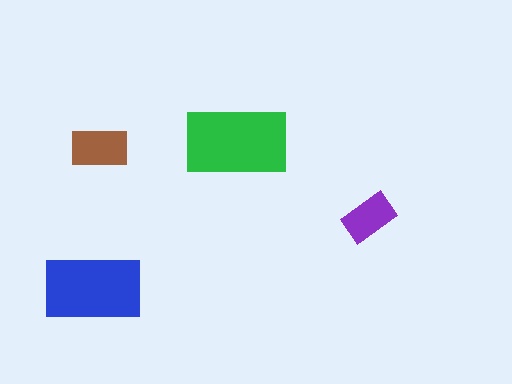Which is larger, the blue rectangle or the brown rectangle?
The blue one.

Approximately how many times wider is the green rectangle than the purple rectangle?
About 2 times wider.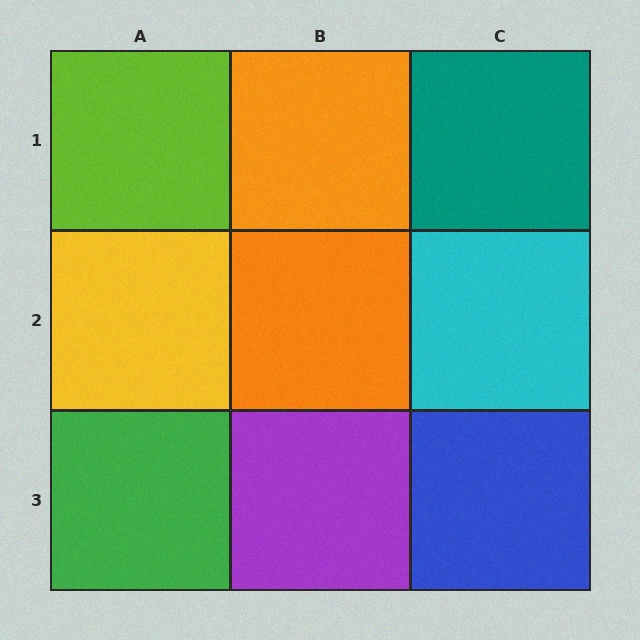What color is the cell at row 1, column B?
Orange.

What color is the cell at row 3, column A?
Green.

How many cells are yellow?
1 cell is yellow.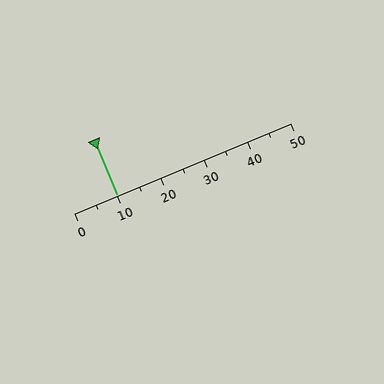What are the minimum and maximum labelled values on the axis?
The axis runs from 0 to 50.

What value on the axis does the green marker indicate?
The marker indicates approximately 10.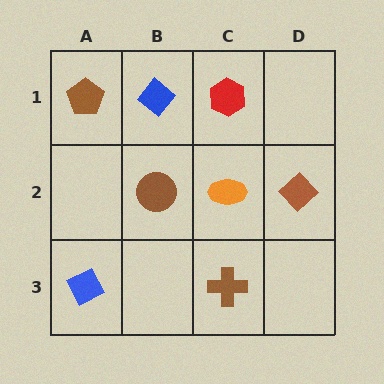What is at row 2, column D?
A brown diamond.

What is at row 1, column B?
A blue diamond.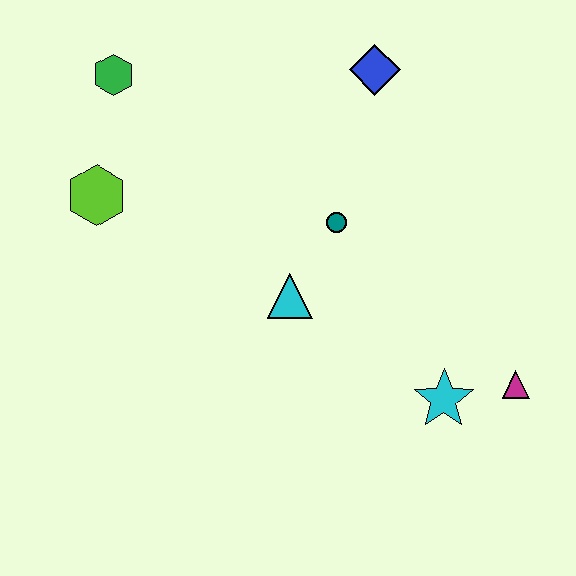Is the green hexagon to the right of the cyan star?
No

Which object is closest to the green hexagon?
The lime hexagon is closest to the green hexagon.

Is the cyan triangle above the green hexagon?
No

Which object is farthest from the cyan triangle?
The green hexagon is farthest from the cyan triangle.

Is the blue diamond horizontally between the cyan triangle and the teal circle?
No